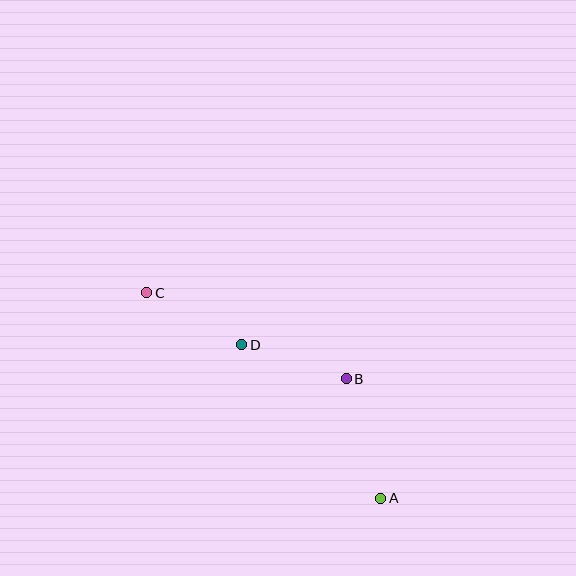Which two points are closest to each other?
Points C and D are closest to each other.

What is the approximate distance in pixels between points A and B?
The distance between A and B is approximately 124 pixels.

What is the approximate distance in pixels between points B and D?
The distance between B and D is approximately 110 pixels.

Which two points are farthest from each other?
Points A and C are farthest from each other.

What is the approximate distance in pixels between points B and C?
The distance between B and C is approximately 217 pixels.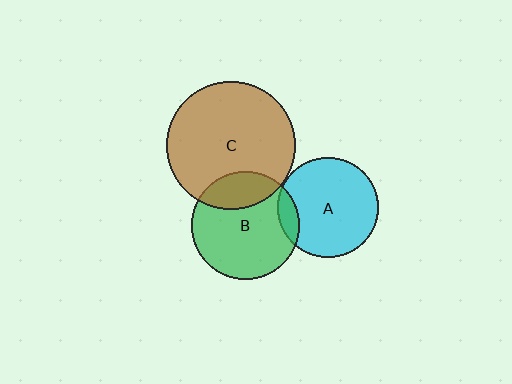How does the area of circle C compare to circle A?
Approximately 1.6 times.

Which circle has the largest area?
Circle C (brown).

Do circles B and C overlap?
Yes.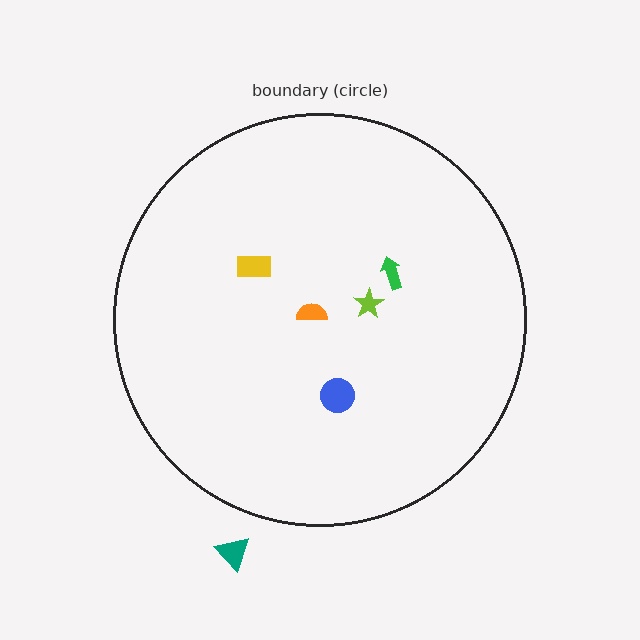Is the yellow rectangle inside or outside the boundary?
Inside.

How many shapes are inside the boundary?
5 inside, 1 outside.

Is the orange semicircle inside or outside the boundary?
Inside.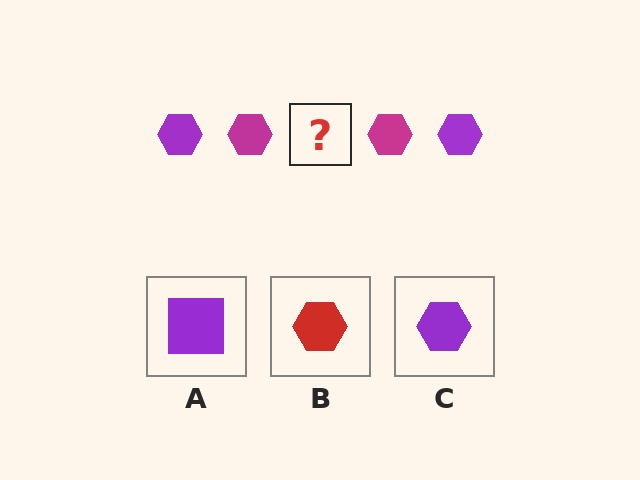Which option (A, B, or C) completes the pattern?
C.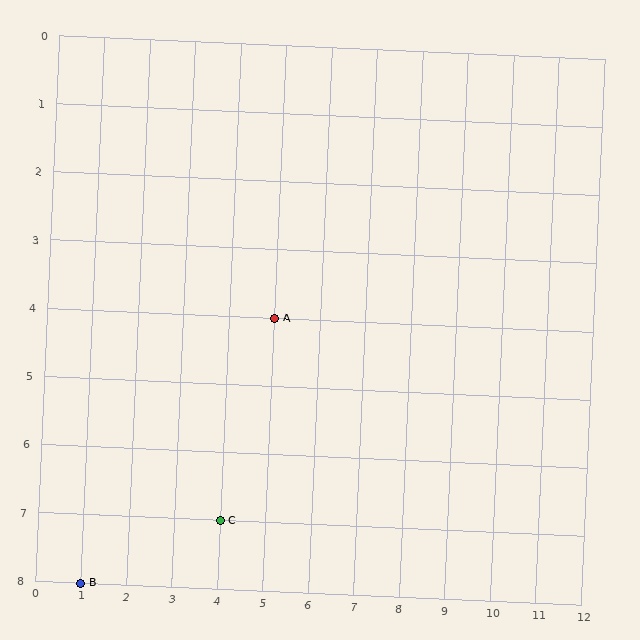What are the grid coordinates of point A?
Point A is at grid coordinates (5, 4).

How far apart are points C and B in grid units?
Points C and B are 3 columns and 1 row apart (about 3.2 grid units diagonally).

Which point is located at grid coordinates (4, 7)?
Point C is at (4, 7).